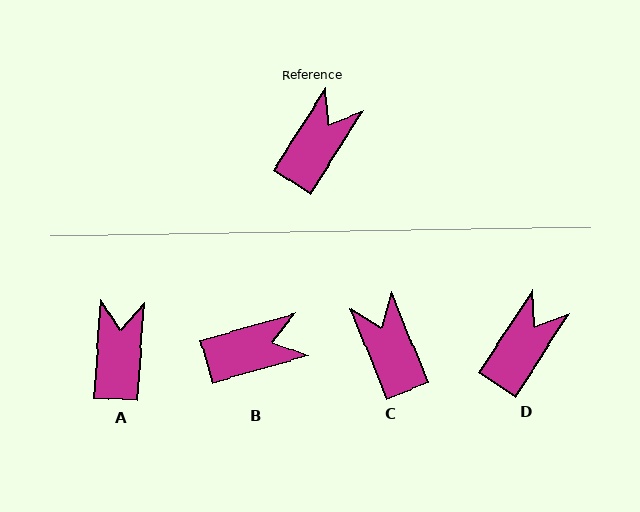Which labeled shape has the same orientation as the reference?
D.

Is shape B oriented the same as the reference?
No, it is off by about 41 degrees.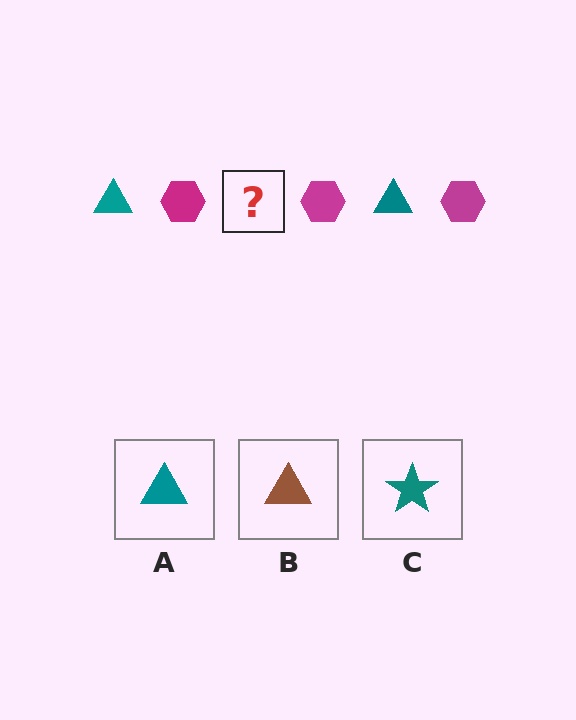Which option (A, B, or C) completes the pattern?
A.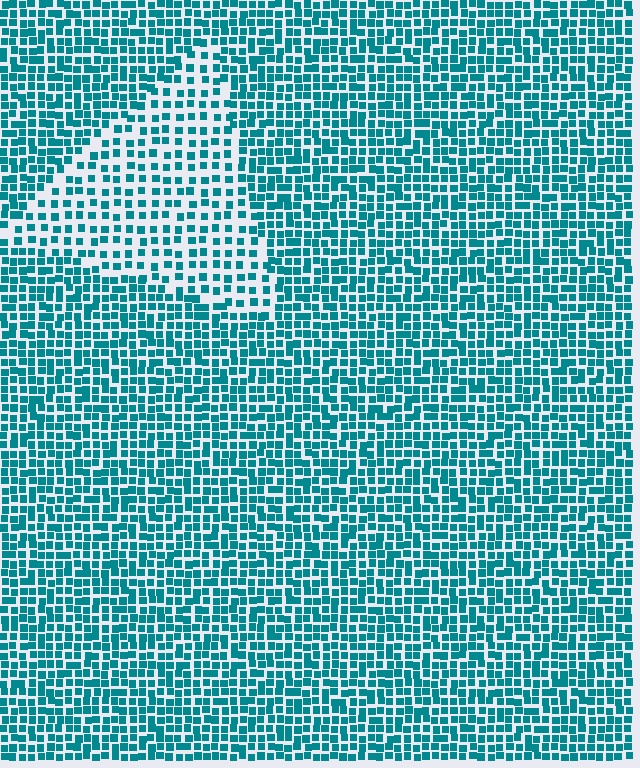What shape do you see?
I see a triangle.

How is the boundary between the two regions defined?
The boundary is defined by a change in element density (approximately 1.8x ratio). All elements are the same color, size, and shape.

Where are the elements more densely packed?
The elements are more densely packed outside the triangle boundary.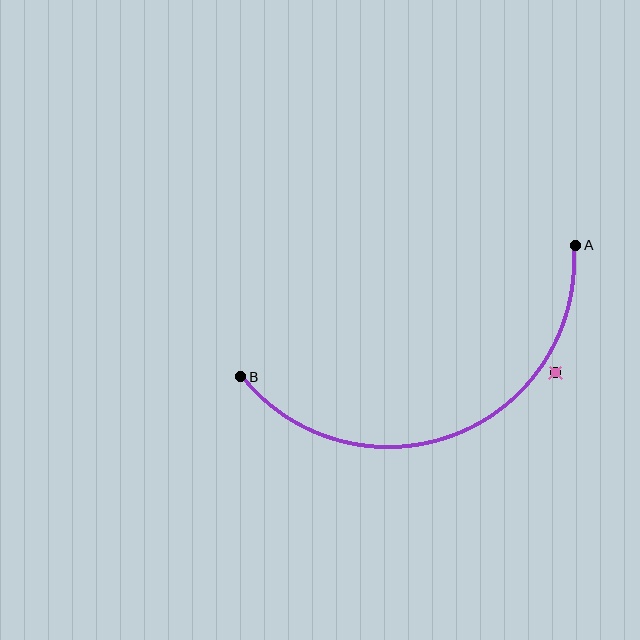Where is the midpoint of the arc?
The arc midpoint is the point on the curve farthest from the straight line joining A and B. It sits below that line.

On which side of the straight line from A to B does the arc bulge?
The arc bulges below the straight line connecting A and B.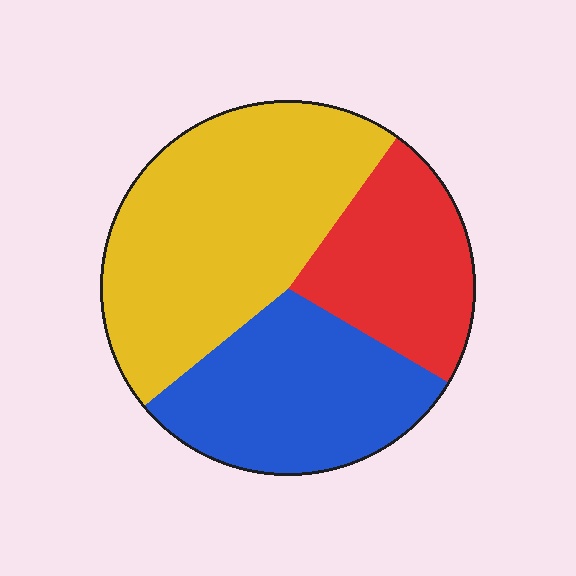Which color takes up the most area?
Yellow, at roughly 45%.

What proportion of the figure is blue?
Blue takes up about one third (1/3) of the figure.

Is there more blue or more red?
Blue.